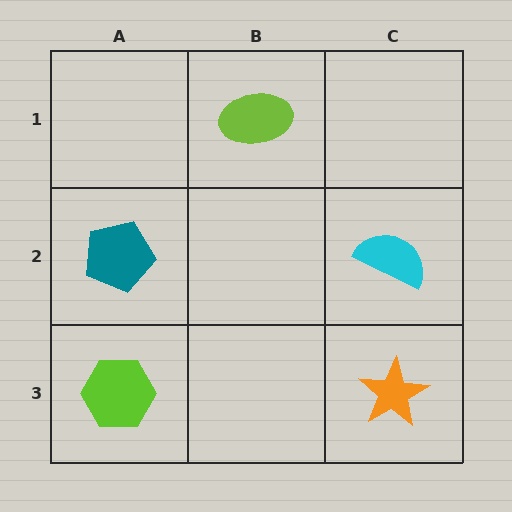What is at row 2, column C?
A cyan semicircle.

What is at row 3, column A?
A lime hexagon.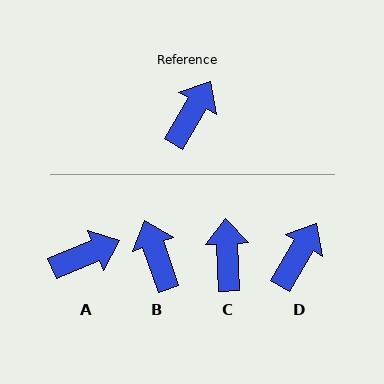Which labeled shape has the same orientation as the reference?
D.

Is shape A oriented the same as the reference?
No, it is off by about 37 degrees.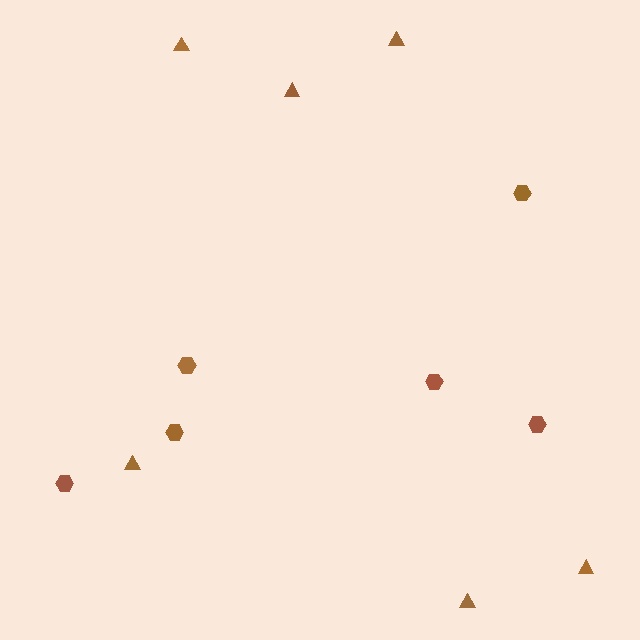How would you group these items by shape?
There are 2 groups: one group of triangles (6) and one group of hexagons (6).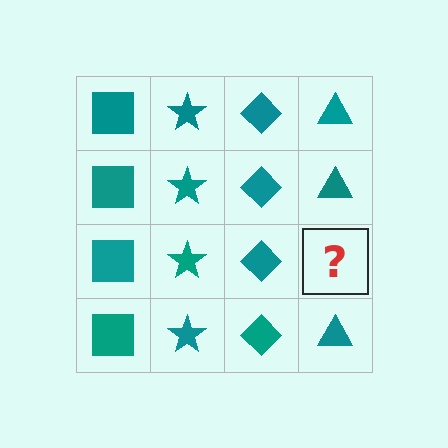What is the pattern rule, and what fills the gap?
The rule is that each column has a consistent shape. The gap should be filled with a teal triangle.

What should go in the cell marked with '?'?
The missing cell should contain a teal triangle.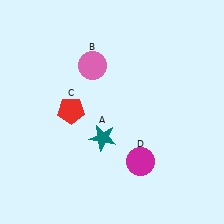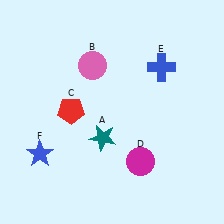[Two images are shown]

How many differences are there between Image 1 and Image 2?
There are 2 differences between the two images.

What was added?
A blue cross (E), a blue star (F) were added in Image 2.